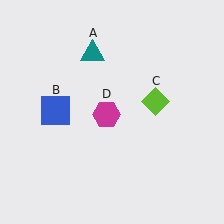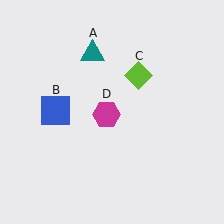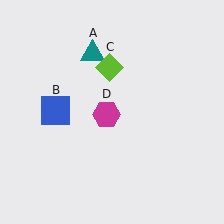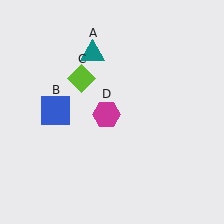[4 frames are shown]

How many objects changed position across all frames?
1 object changed position: lime diamond (object C).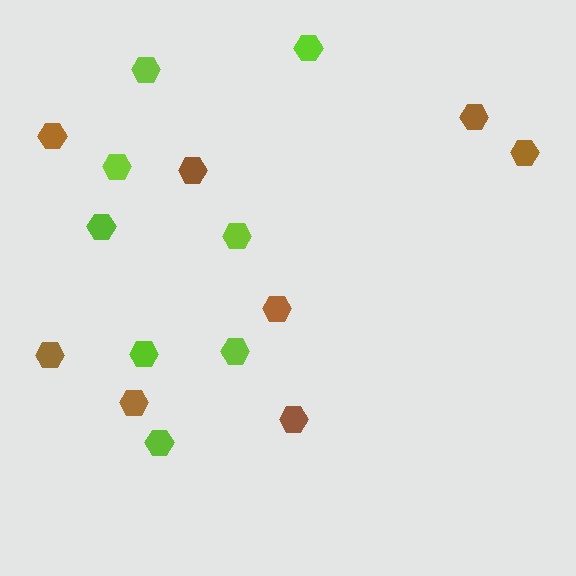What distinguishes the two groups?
There are 2 groups: one group of brown hexagons (8) and one group of lime hexagons (8).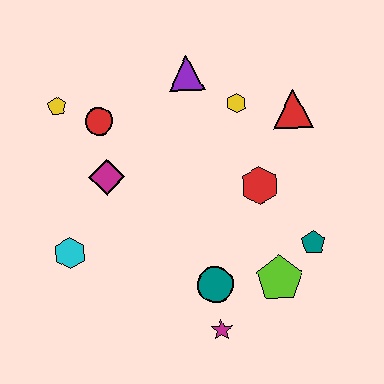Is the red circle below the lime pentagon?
No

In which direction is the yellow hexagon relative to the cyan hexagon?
The yellow hexagon is to the right of the cyan hexagon.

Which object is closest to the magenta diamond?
The red circle is closest to the magenta diamond.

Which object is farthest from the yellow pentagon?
The teal pentagon is farthest from the yellow pentagon.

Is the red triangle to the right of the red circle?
Yes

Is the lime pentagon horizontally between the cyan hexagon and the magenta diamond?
No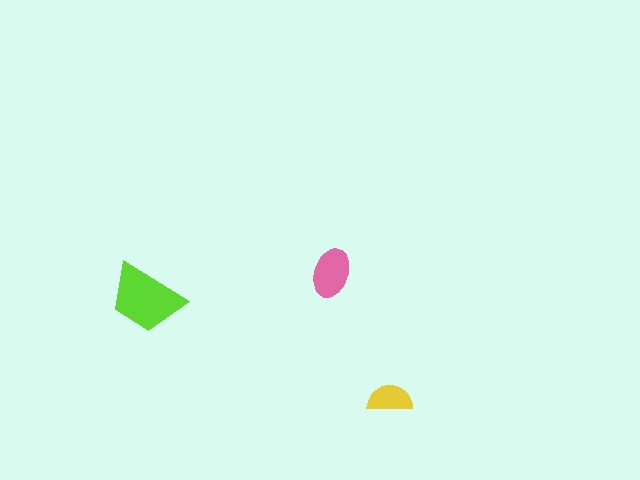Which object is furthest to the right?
The yellow semicircle is rightmost.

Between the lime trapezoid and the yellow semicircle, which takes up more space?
The lime trapezoid.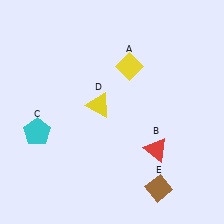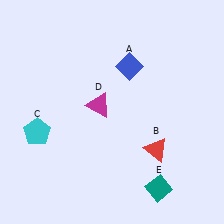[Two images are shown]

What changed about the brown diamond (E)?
In Image 1, E is brown. In Image 2, it changed to teal.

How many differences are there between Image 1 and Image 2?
There are 3 differences between the two images.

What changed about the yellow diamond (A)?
In Image 1, A is yellow. In Image 2, it changed to blue.